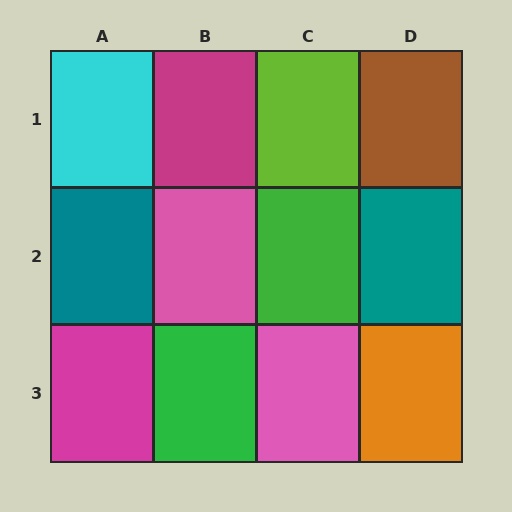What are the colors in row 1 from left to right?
Cyan, magenta, lime, brown.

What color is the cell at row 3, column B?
Green.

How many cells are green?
2 cells are green.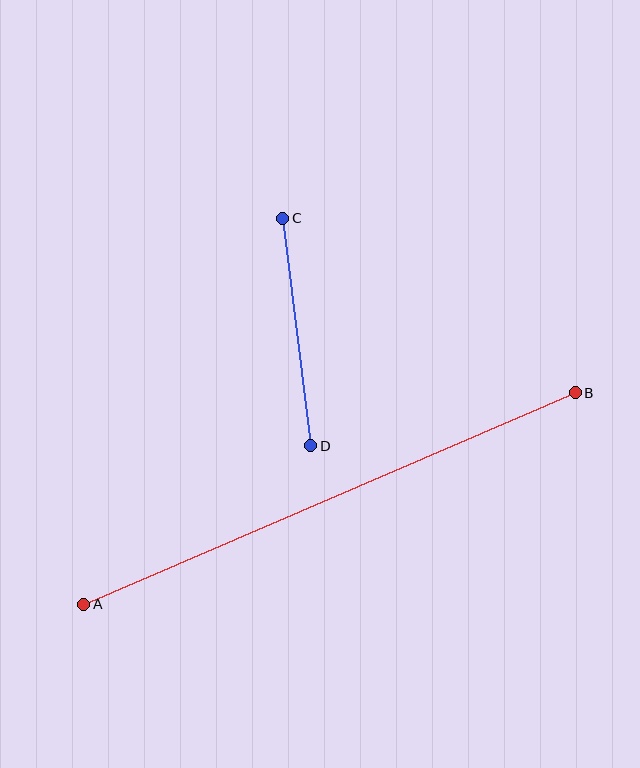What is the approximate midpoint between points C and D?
The midpoint is at approximately (297, 332) pixels.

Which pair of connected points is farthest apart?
Points A and B are farthest apart.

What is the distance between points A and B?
The distance is approximately 535 pixels.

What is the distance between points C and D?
The distance is approximately 229 pixels.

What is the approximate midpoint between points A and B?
The midpoint is at approximately (329, 498) pixels.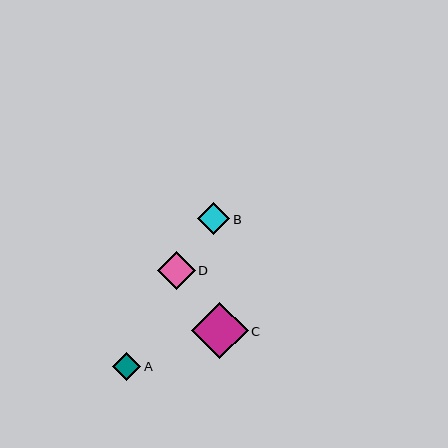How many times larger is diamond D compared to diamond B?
Diamond D is approximately 1.2 times the size of diamond B.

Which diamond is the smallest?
Diamond A is the smallest with a size of approximately 28 pixels.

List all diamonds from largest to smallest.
From largest to smallest: C, D, B, A.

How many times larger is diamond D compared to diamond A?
Diamond D is approximately 1.3 times the size of diamond A.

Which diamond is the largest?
Diamond C is the largest with a size of approximately 57 pixels.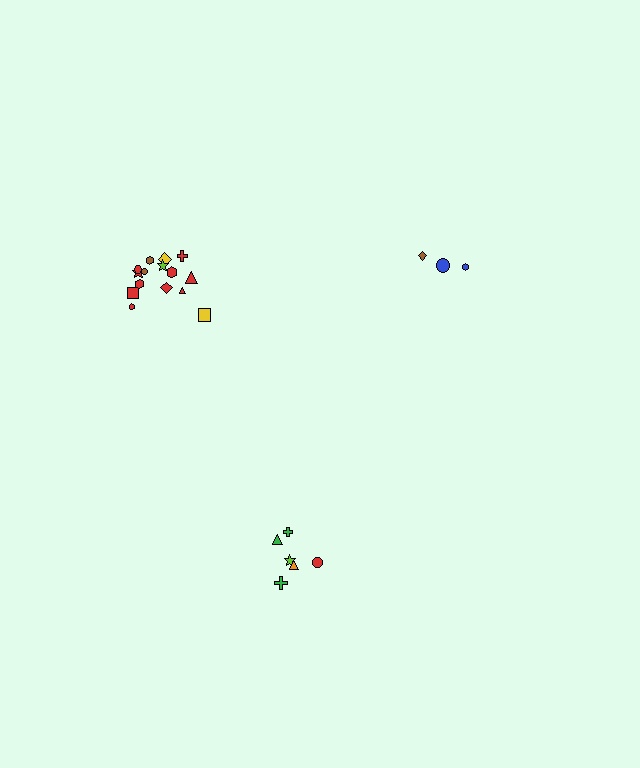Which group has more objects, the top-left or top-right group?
The top-left group.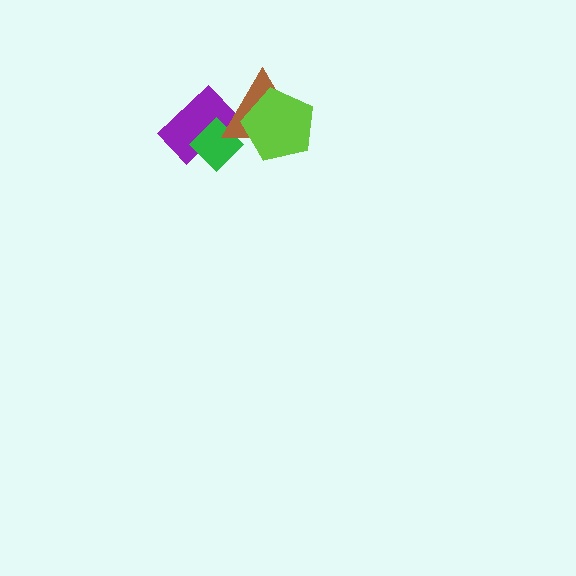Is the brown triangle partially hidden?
Yes, it is partially covered by another shape.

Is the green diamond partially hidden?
Yes, it is partially covered by another shape.